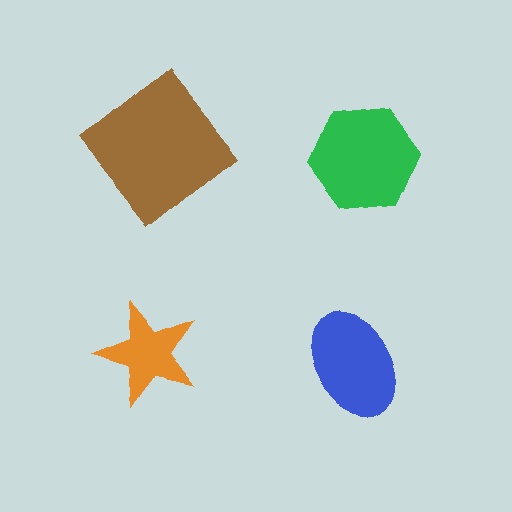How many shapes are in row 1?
2 shapes.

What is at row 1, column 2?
A green hexagon.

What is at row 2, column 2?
A blue ellipse.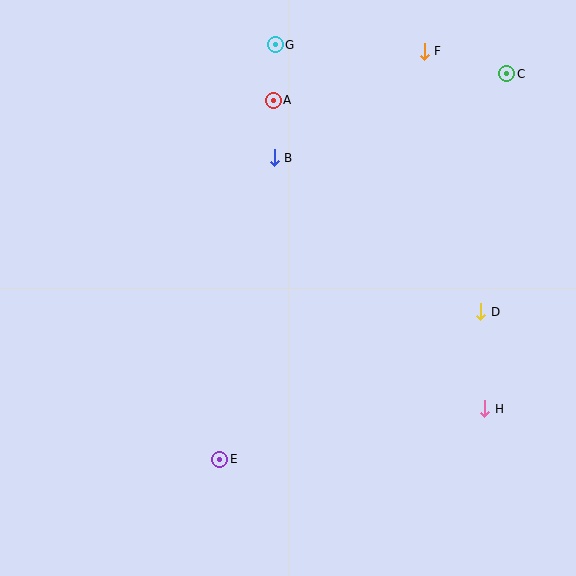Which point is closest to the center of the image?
Point B at (274, 158) is closest to the center.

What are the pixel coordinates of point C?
Point C is at (507, 74).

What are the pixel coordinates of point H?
Point H is at (485, 409).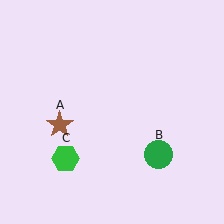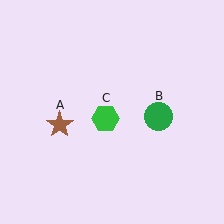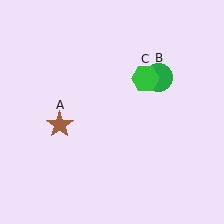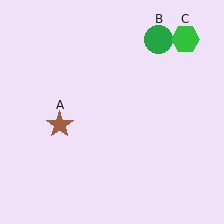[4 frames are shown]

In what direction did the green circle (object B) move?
The green circle (object B) moved up.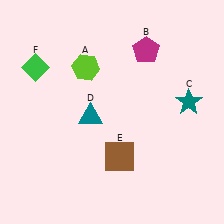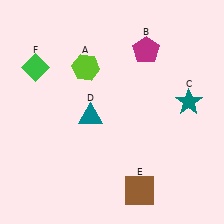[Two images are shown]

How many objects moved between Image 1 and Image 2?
1 object moved between the two images.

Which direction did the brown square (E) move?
The brown square (E) moved down.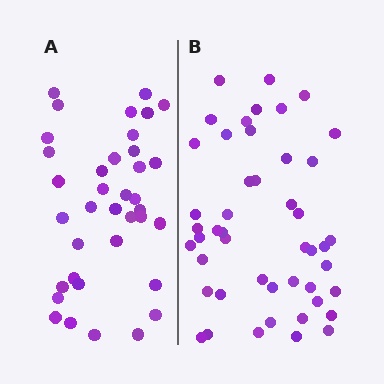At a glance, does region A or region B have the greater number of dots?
Region B (the right region) has more dots.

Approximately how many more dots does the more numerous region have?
Region B has roughly 10 or so more dots than region A.